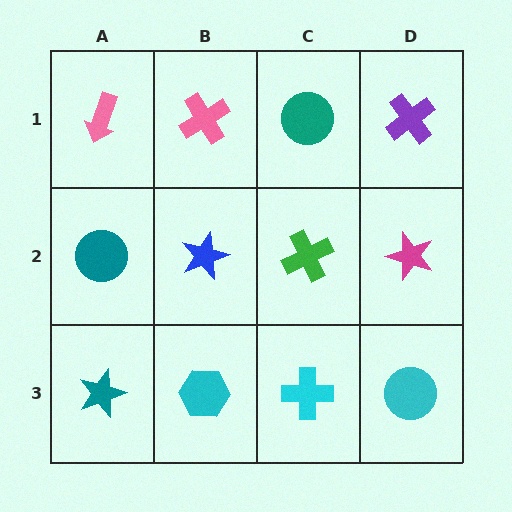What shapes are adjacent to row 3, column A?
A teal circle (row 2, column A), a cyan hexagon (row 3, column B).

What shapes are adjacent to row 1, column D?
A magenta star (row 2, column D), a teal circle (row 1, column C).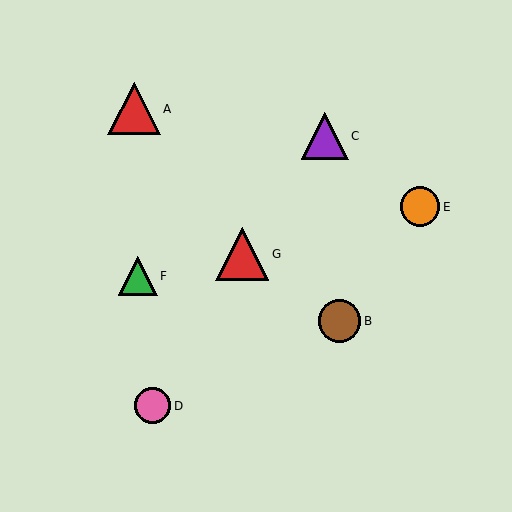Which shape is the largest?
The red triangle (labeled G) is the largest.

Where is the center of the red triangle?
The center of the red triangle is at (134, 109).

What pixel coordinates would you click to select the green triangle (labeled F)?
Click at (138, 276) to select the green triangle F.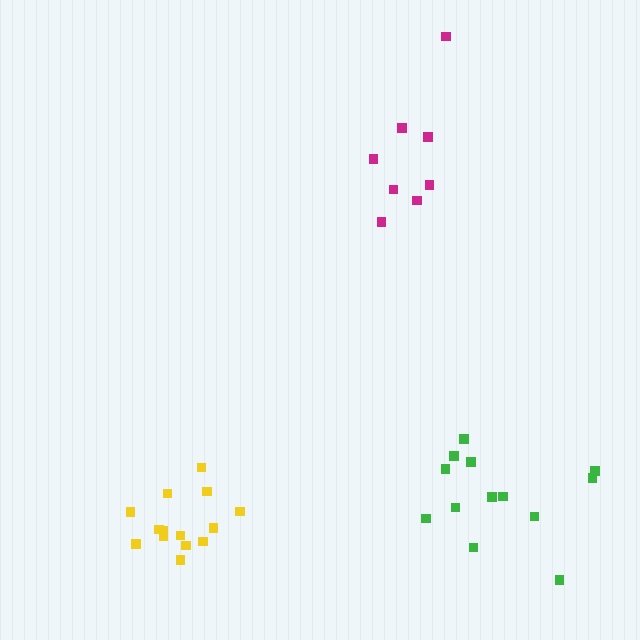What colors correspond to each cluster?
The clusters are colored: magenta, yellow, green.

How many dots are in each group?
Group 1: 8 dots, Group 2: 14 dots, Group 3: 13 dots (35 total).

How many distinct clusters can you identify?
There are 3 distinct clusters.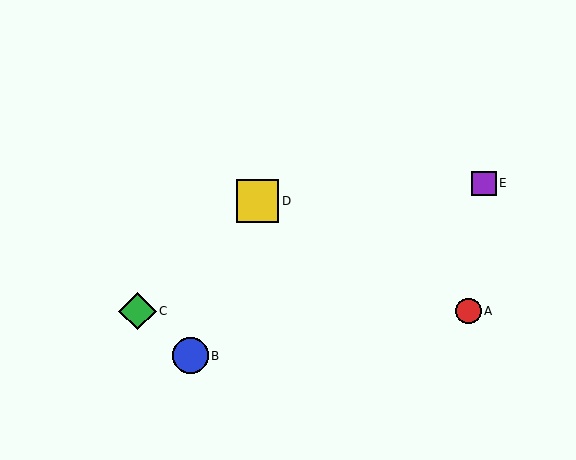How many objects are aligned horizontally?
2 objects (A, C) are aligned horizontally.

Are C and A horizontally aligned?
Yes, both are at y≈311.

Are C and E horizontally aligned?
No, C is at y≈311 and E is at y≈183.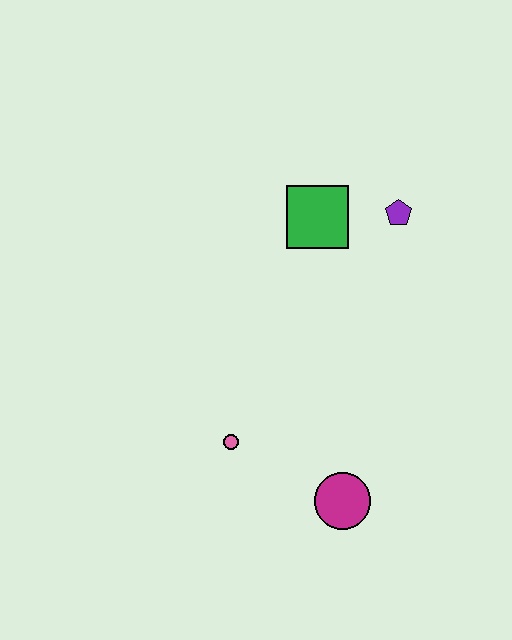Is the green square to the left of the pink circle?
No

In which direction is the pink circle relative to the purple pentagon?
The pink circle is below the purple pentagon.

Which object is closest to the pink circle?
The magenta circle is closest to the pink circle.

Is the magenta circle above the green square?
No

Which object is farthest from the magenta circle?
The purple pentagon is farthest from the magenta circle.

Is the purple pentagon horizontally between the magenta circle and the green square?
No